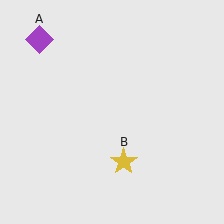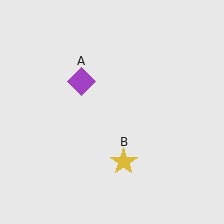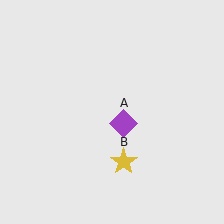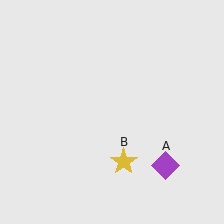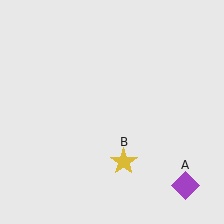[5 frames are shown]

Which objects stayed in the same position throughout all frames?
Yellow star (object B) remained stationary.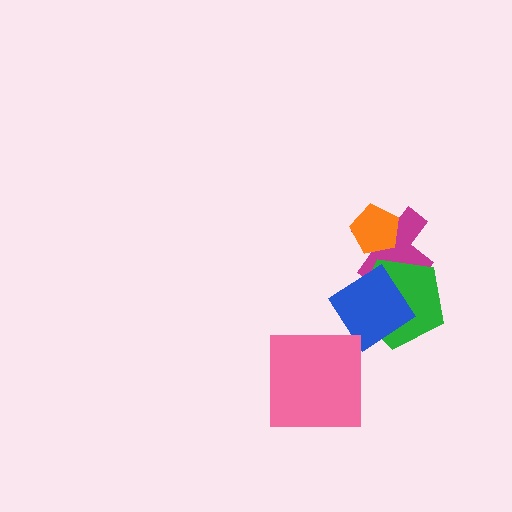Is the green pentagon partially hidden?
Yes, it is partially covered by another shape.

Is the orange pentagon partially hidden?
No, no other shape covers it.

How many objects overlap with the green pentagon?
2 objects overlap with the green pentagon.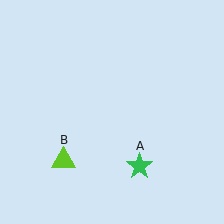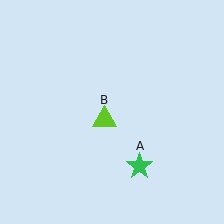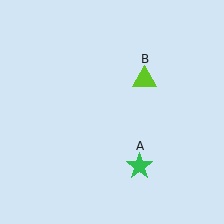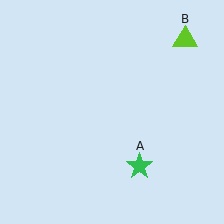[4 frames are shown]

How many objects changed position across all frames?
1 object changed position: lime triangle (object B).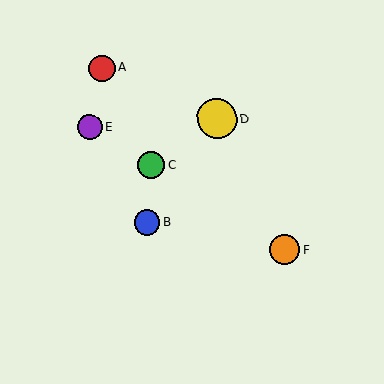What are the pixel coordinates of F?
Object F is at (285, 250).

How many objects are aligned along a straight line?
3 objects (C, E, F) are aligned along a straight line.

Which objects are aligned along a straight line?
Objects C, E, F are aligned along a straight line.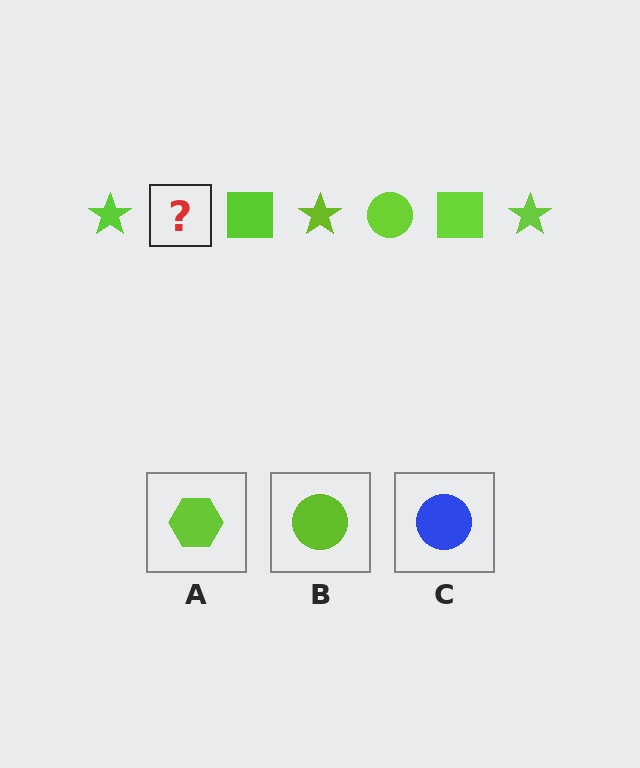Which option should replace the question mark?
Option B.